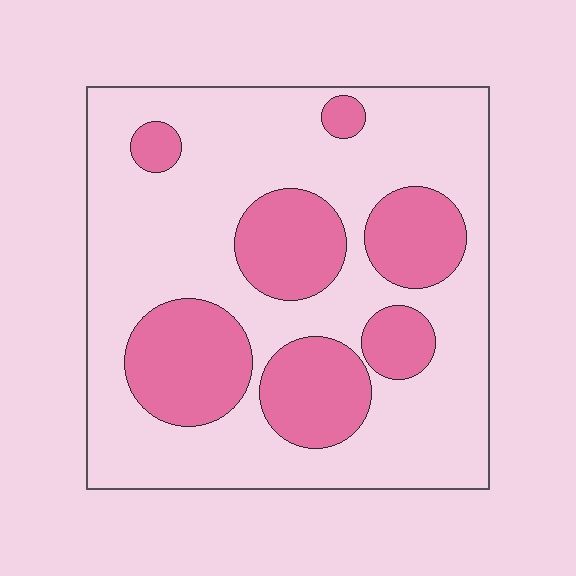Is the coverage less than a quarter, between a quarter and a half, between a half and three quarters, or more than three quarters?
Between a quarter and a half.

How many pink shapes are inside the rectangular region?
7.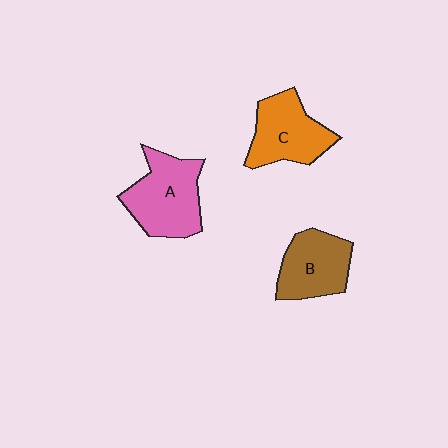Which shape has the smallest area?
Shape B (brown).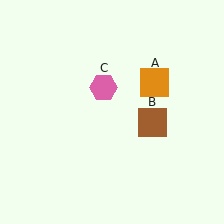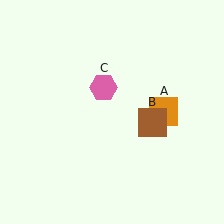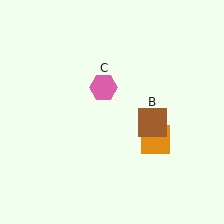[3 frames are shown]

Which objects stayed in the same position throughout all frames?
Brown square (object B) and pink hexagon (object C) remained stationary.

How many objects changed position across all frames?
1 object changed position: orange square (object A).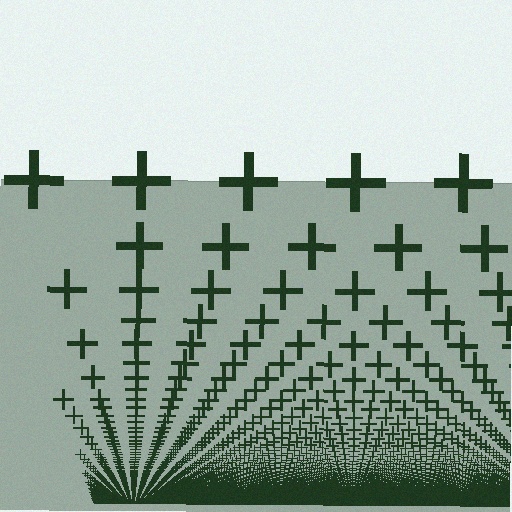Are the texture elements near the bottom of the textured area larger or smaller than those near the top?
Smaller. The gradient is inverted — elements near the bottom are smaller and denser.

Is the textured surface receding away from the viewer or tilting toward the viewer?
The surface appears to tilt toward the viewer. Texture elements get larger and sparser toward the top.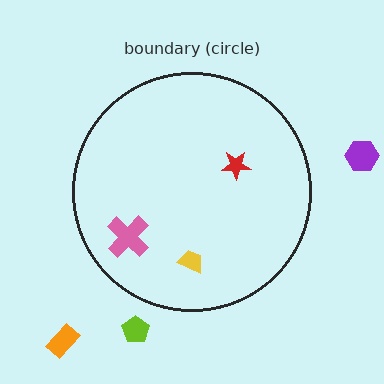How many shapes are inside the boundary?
3 inside, 3 outside.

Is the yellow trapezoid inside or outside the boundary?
Inside.